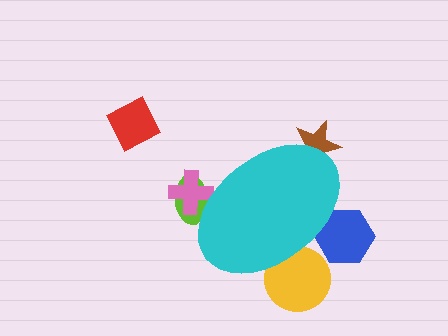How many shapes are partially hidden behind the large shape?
5 shapes are partially hidden.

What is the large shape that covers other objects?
A cyan ellipse.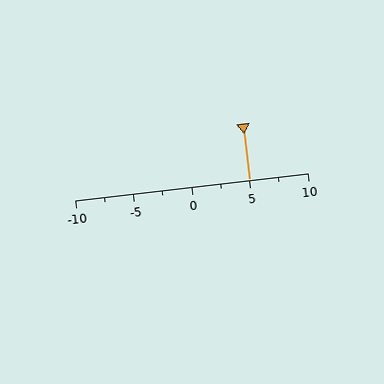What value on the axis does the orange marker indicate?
The marker indicates approximately 5.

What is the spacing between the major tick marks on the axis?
The major ticks are spaced 5 apart.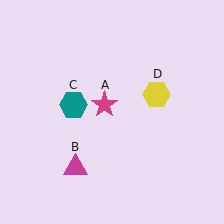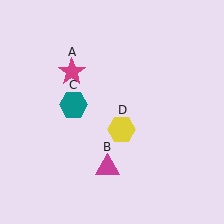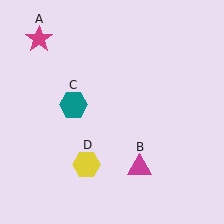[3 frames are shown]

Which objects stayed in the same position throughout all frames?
Teal hexagon (object C) remained stationary.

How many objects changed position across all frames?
3 objects changed position: magenta star (object A), magenta triangle (object B), yellow hexagon (object D).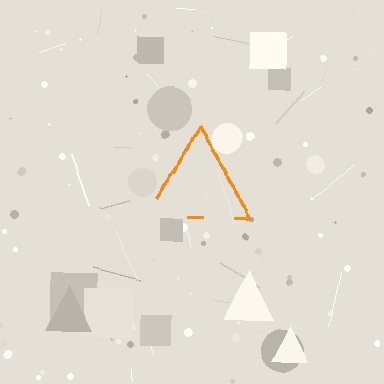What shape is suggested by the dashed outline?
The dashed outline suggests a triangle.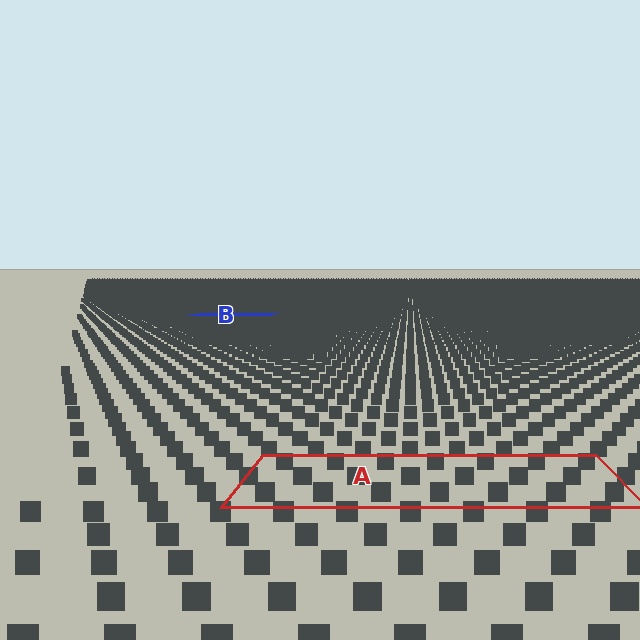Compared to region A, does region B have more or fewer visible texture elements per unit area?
Region B has more texture elements per unit area — they are packed more densely because it is farther away.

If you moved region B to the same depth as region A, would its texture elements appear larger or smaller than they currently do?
They would appear larger. At a closer depth, the same texture elements are projected at a bigger on-screen size.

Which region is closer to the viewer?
Region A is closer. The texture elements there are larger and more spread out.